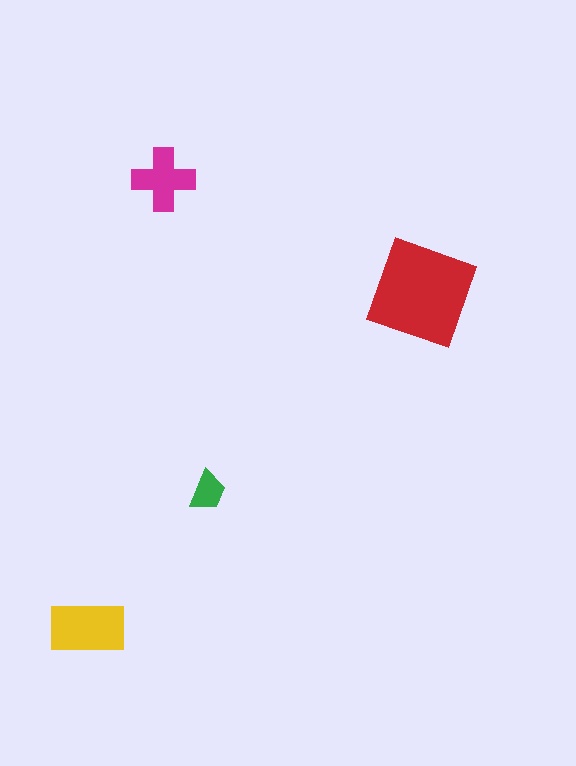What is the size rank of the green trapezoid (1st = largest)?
4th.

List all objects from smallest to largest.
The green trapezoid, the magenta cross, the yellow rectangle, the red diamond.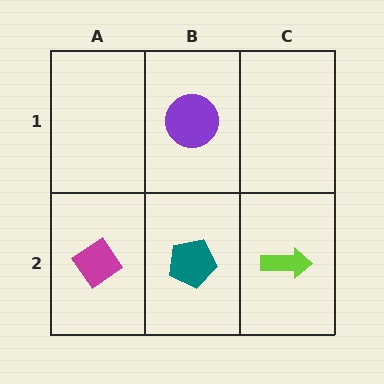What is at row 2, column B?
A teal pentagon.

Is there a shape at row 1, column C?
No, that cell is empty.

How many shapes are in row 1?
1 shape.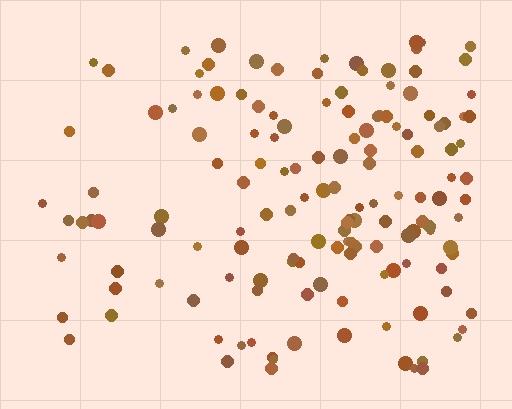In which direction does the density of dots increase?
From left to right, with the right side densest.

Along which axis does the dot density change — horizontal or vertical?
Horizontal.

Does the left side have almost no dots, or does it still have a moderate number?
Still a moderate number, just noticeably fewer than the right.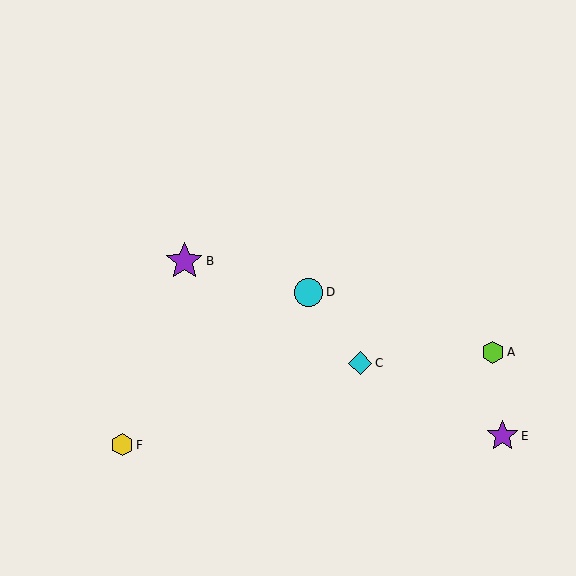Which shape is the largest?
The purple star (labeled B) is the largest.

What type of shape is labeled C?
Shape C is a cyan diamond.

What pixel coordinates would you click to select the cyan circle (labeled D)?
Click at (309, 292) to select the cyan circle D.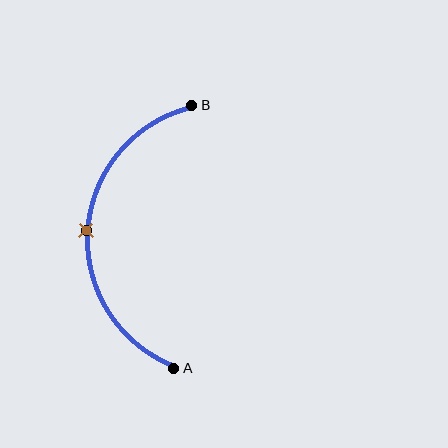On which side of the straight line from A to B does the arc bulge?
The arc bulges to the left of the straight line connecting A and B.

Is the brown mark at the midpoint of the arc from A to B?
Yes. The brown mark lies on the arc at equal arc-length from both A and B — it is the arc midpoint.